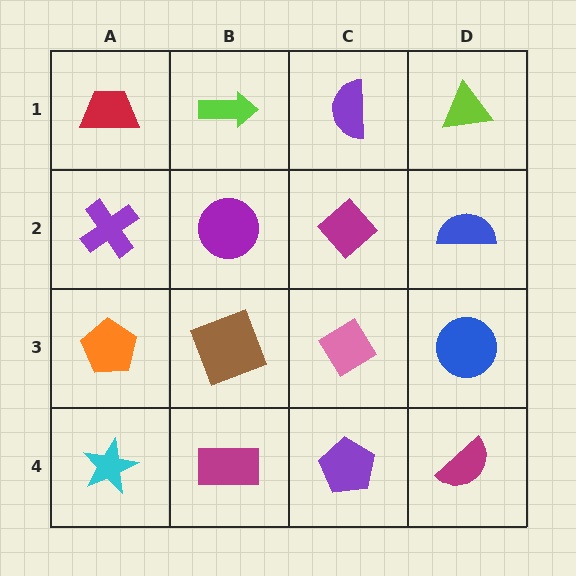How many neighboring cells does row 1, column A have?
2.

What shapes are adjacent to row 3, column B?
A purple circle (row 2, column B), a magenta rectangle (row 4, column B), an orange pentagon (row 3, column A), a pink diamond (row 3, column C).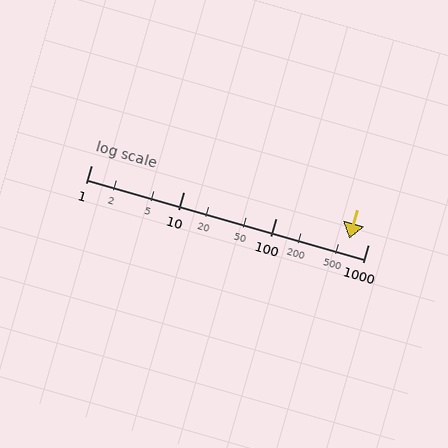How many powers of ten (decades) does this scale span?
The scale spans 3 decades, from 1 to 1000.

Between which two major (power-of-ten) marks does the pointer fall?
The pointer is between 100 and 1000.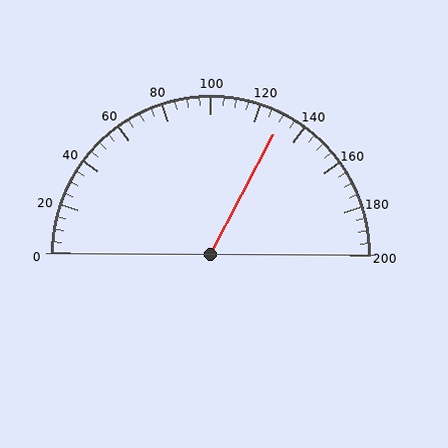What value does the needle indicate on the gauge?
The needle indicates approximately 130.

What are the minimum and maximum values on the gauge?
The gauge ranges from 0 to 200.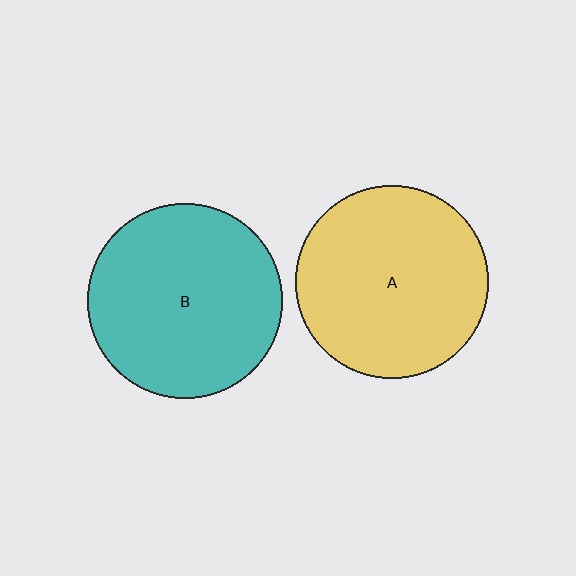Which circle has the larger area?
Circle B (teal).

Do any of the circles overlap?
No, none of the circles overlap.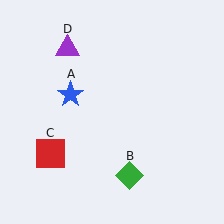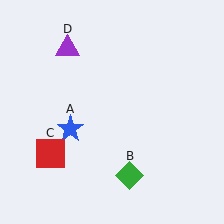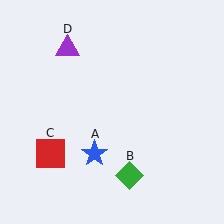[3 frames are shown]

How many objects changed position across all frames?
1 object changed position: blue star (object A).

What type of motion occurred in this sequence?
The blue star (object A) rotated counterclockwise around the center of the scene.